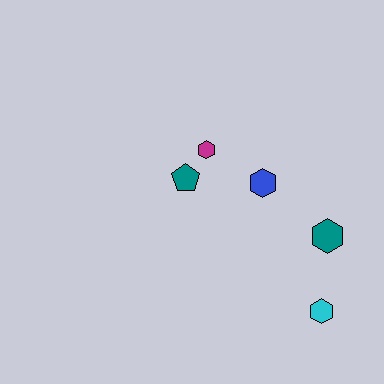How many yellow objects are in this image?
There are no yellow objects.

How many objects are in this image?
There are 5 objects.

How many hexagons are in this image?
There are 4 hexagons.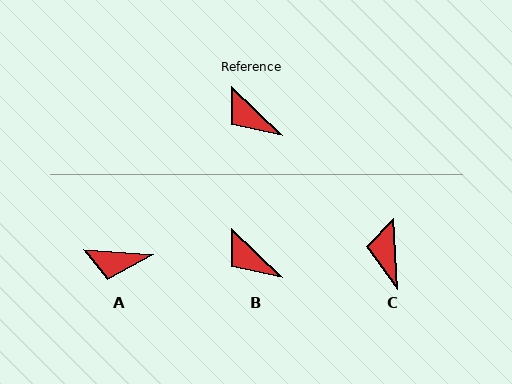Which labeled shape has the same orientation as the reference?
B.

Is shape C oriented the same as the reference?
No, it is off by about 43 degrees.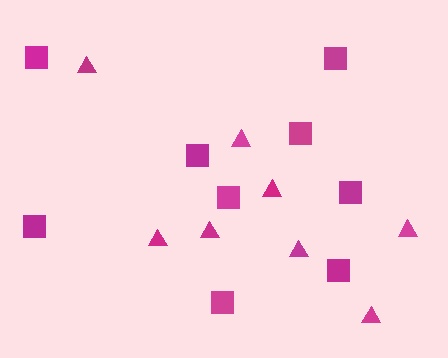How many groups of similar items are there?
There are 2 groups: one group of triangles (8) and one group of squares (9).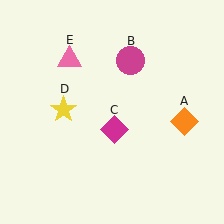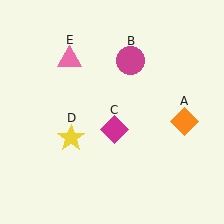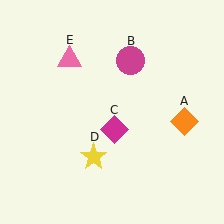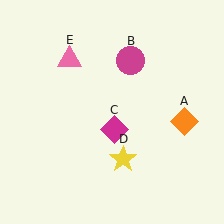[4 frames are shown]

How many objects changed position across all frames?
1 object changed position: yellow star (object D).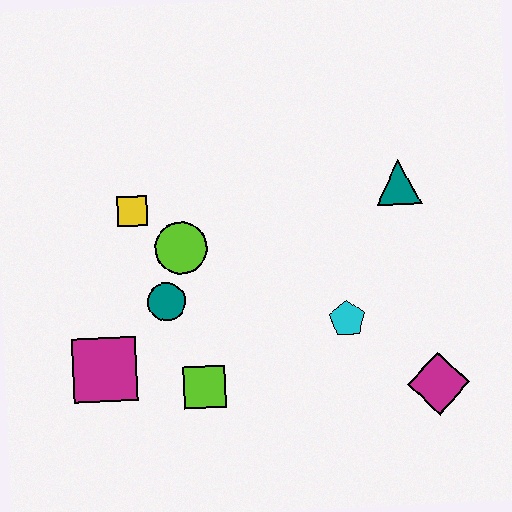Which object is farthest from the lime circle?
The magenta diamond is farthest from the lime circle.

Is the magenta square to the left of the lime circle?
Yes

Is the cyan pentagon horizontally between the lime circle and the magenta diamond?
Yes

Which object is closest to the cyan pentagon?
The magenta diamond is closest to the cyan pentagon.